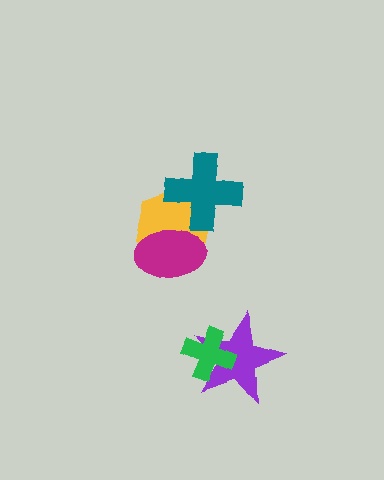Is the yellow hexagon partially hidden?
Yes, it is partially covered by another shape.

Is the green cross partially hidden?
No, no other shape covers it.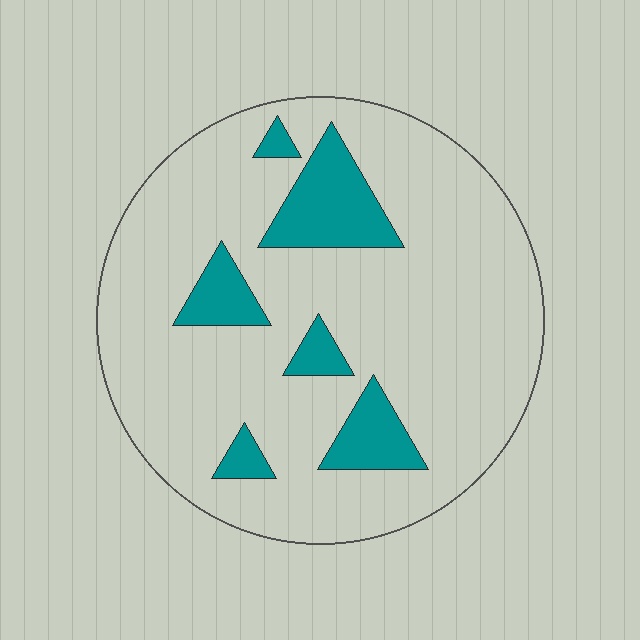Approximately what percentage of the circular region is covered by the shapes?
Approximately 15%.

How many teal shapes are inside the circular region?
6.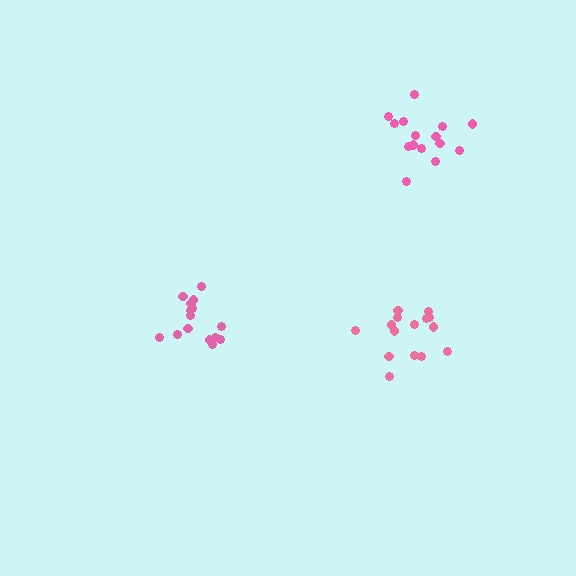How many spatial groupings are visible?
There are 3 spatial groupings.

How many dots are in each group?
Group 1: 15 dots, Group 2: 15 dots, Group 3: 15 dots (45 total).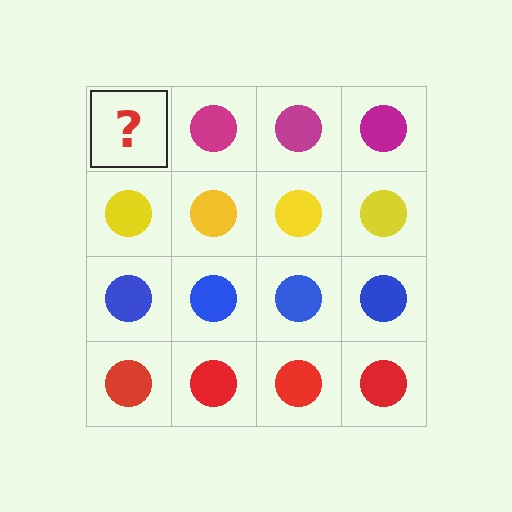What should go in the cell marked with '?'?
The missing cell should contain a magenta circle.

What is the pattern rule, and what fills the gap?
The rule is that each row has a consistent color. The gap should be filled with a magenta circle.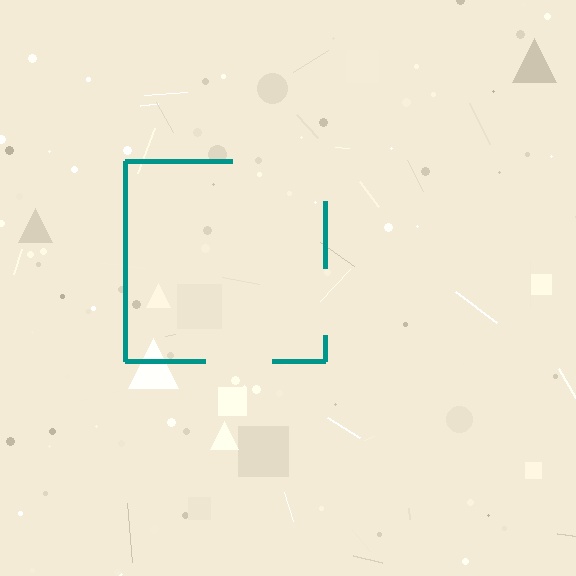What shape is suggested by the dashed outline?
The dashed outline suggests a square.